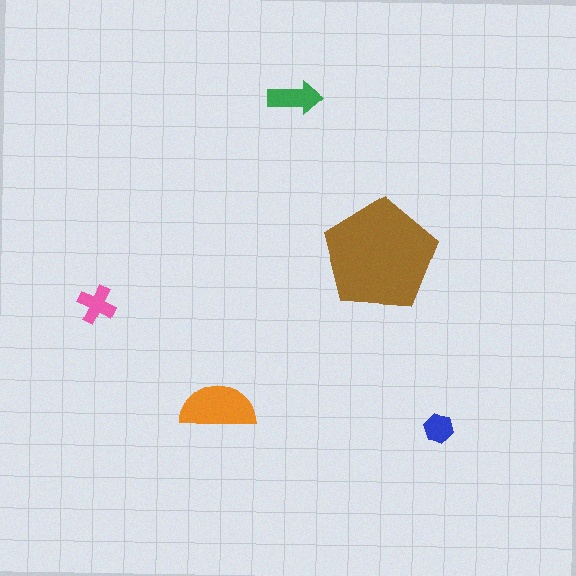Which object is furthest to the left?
The pink cross is leftmost.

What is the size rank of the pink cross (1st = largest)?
4th.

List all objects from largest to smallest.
The brown pentagon, the orange semicircle, the green arrow, the pink cross, the blue hexagon.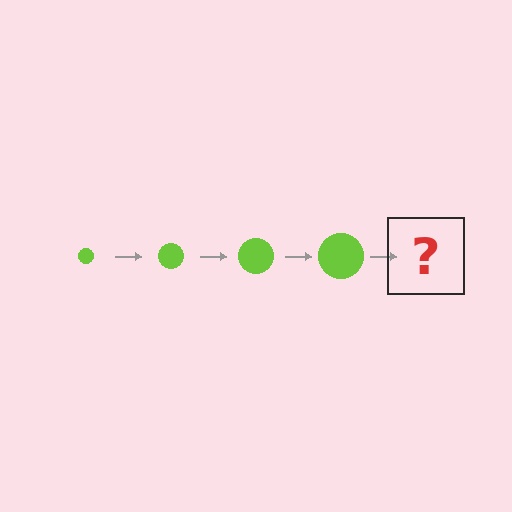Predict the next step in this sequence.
The next step is a lime circle, larger than the previous one.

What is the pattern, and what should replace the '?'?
The pattern is that the circle gets progressively larger each step. The '?' should be a lime circle, larger than the previous one.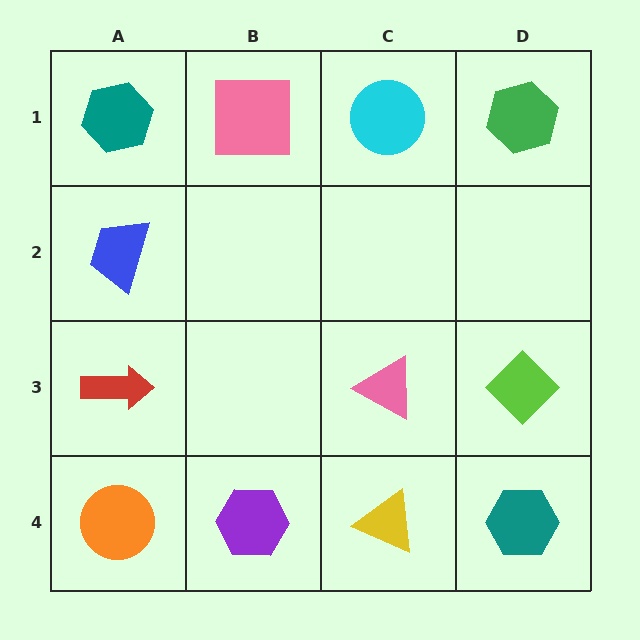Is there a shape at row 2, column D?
No, that cell is empty.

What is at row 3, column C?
A pink triangle.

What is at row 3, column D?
A lime diamond.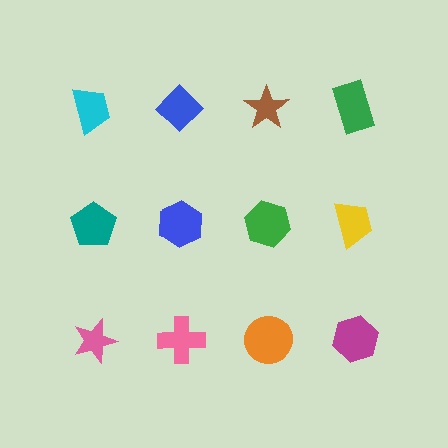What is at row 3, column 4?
A magenta hexagon.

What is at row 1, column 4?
A green rectangle.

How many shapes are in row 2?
4 shapes.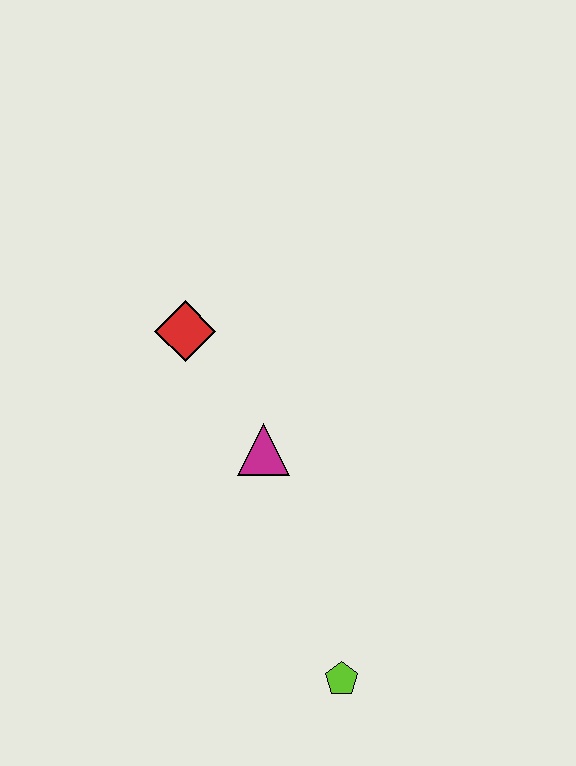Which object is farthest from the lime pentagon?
The red diamond is farthest from the lime pentagon.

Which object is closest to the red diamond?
The magenta triangle is closest to the red diamond.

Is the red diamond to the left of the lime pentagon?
Yes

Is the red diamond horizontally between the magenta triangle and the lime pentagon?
No